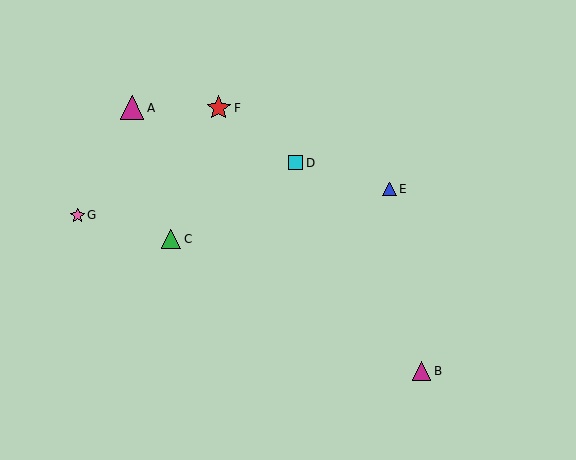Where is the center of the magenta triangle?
The center of the magenta triangle is at (132, 108).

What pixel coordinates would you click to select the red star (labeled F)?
Click at (219, 108) to select the red star F.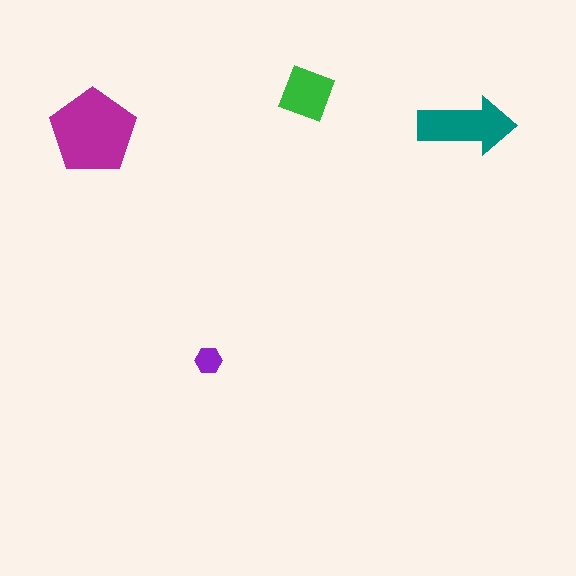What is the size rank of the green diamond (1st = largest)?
3rd.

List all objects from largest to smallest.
The magenta pentagon, the teal arrow, the green diamond, the purple hexagon.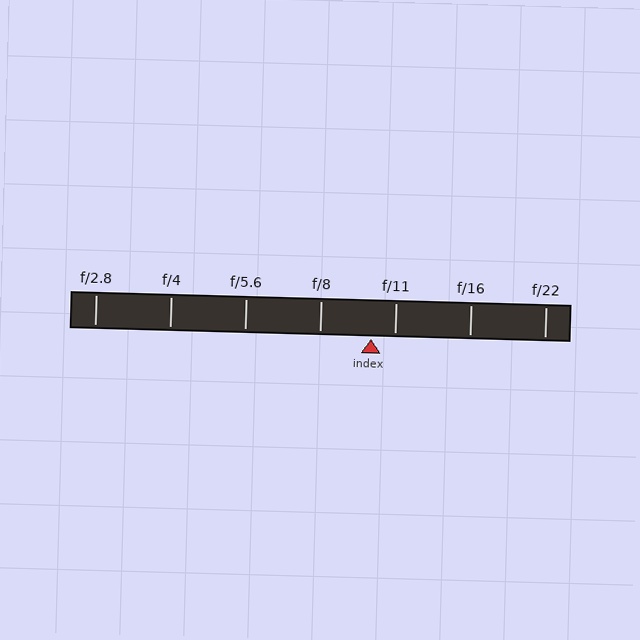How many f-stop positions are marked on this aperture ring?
There are 7 f-stop positions marked.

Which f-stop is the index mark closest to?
The index mark is closest to f/11.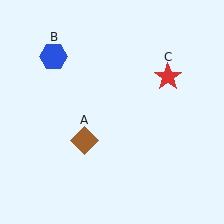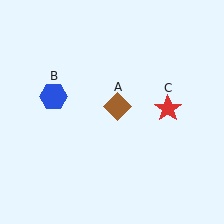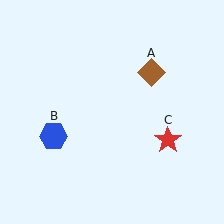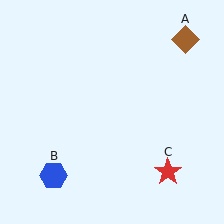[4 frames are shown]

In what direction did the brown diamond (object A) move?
The brown diamond (object A) moved up and to the right.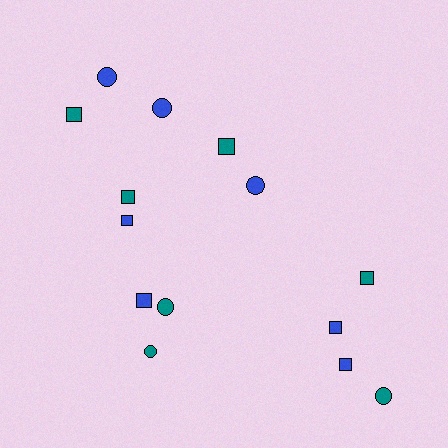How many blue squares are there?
There are 4 blue squares.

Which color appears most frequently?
Teal, with 7 objects.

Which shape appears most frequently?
Square, with 8 objects.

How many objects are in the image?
There are 14 objects.